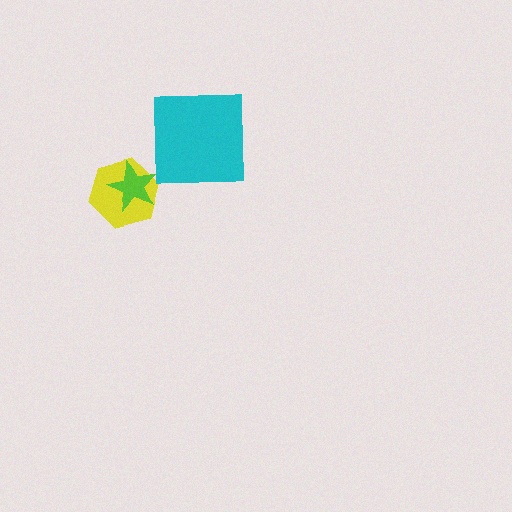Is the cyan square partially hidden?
No, no other shape covers it.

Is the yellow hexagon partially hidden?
Yes, it is partially covered by another shape.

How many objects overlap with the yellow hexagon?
1 object overlaps with the yellow hexagon.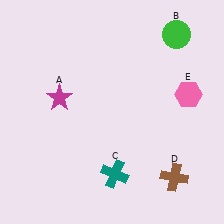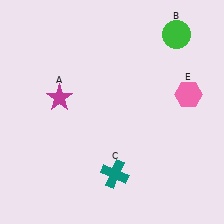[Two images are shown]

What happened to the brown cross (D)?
The brown cross (D) was removed in Image 2. It was in the bottom-right area of Image 1.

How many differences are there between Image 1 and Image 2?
There is 1 difference between the two images.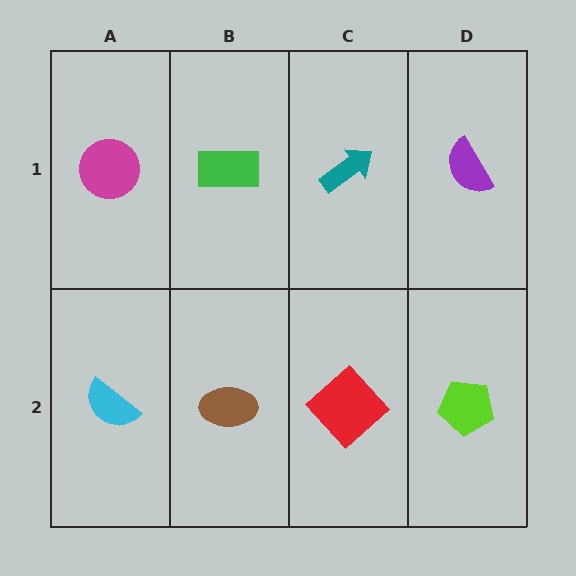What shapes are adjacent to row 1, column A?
A cyan semicircle (row 2, column A), a green rectangle (row 1, column B).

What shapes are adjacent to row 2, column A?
A magenta circle (row 1, column A), a brown ellipse (row 2, column B).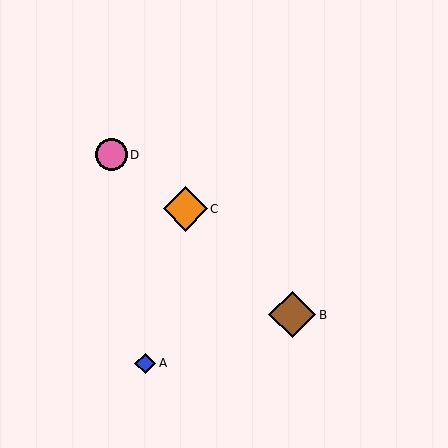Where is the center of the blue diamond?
The center of the blue diamond is at (145, 363).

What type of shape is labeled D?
Shape D is a pink circle.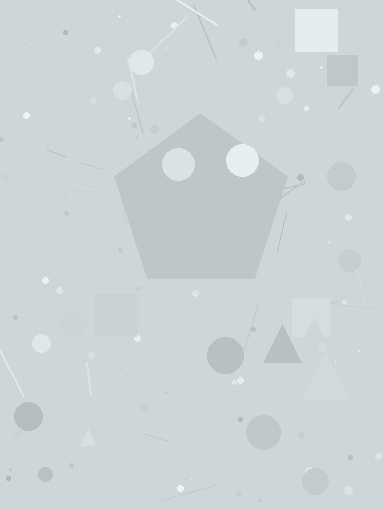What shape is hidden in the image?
A pentagon is hidden in the image.